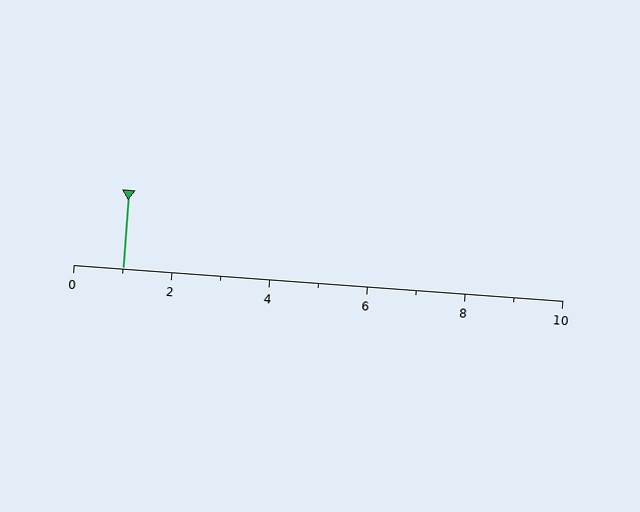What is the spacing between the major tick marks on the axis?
The major ticks are spaced 2 apart.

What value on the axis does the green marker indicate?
The marker indicates approximately 1.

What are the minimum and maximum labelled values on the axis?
The axis runs from 0 to 10.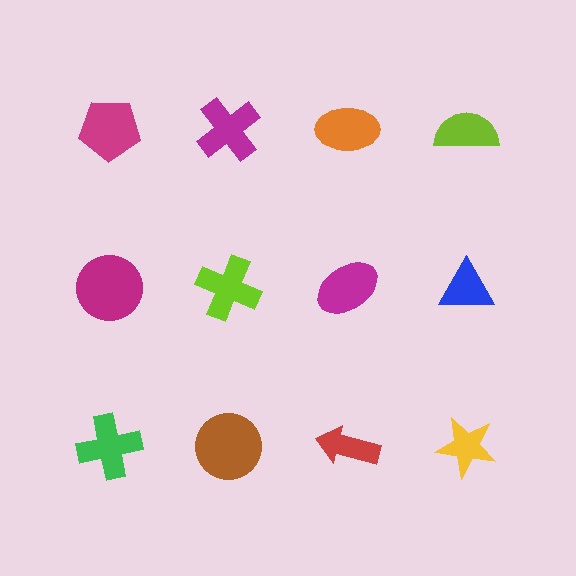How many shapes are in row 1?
4 shapes.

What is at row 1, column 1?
A magenta pentagon.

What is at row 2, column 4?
A blue triangle.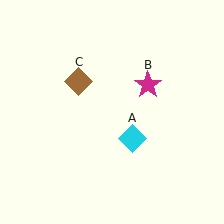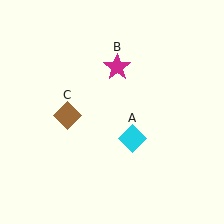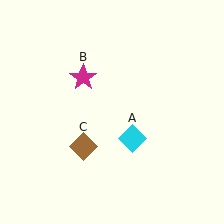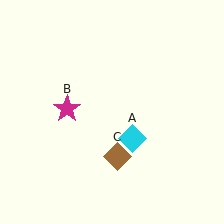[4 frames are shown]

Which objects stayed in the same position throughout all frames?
Cyan diamond (object A) remained stationary.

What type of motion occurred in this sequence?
The magenta star (object B), brown diamond (object C) rotated counterclockwise around the center of the scene.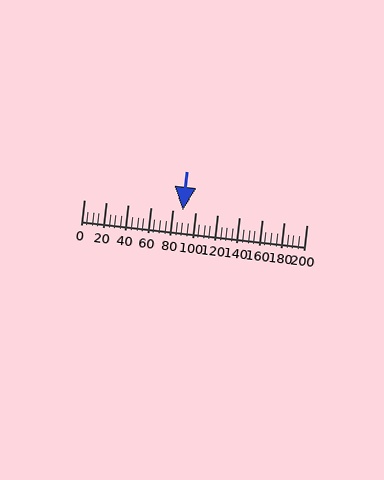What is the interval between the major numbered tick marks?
The major tick marks are spaced 20 units apart.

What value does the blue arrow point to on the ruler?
The blue arrow points to approximately 89.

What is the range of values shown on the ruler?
The ruler shows values from 0 to 200.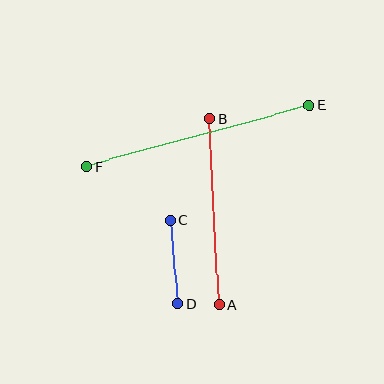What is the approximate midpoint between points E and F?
The midpoint is at approximately (198, 136) pixels.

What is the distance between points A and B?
The distance is approximately 186 pixels.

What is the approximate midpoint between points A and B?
The midpoint is at approximately (214, 211) pixels.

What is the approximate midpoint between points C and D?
The midpoint is at approximately (174, 262) pixels.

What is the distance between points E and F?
The distance is approximately 231 pixels.